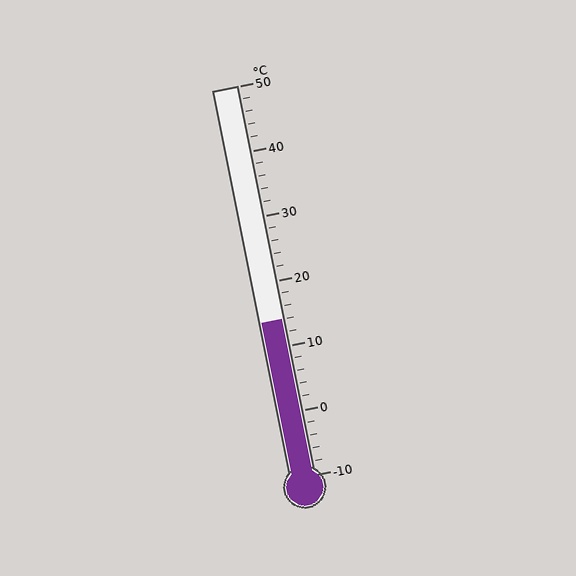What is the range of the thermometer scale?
The thermometer scale ranges from -10°C to 50°C.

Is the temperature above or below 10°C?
The temperature is above 10°C.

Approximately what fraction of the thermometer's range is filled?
The thermometer is filled to approximately 40% of its range.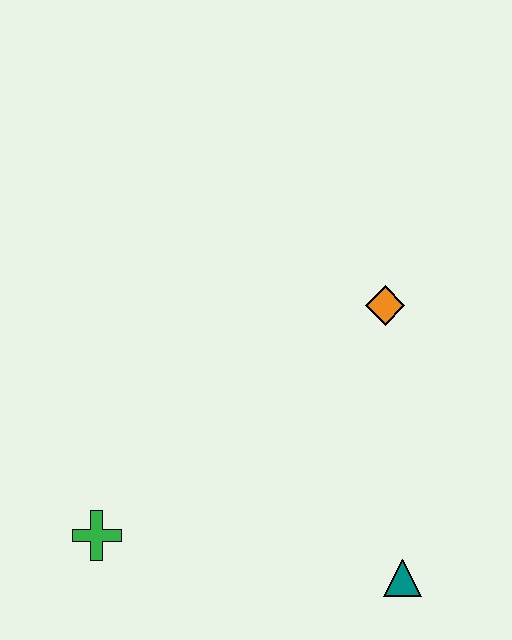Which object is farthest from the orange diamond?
The green cross is farthest from the orange diamond.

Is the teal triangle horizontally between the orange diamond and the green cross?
No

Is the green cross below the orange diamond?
Yes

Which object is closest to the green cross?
The teal triangle is closest to the green cross.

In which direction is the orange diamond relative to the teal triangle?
The orange diamond is above the teal triangle.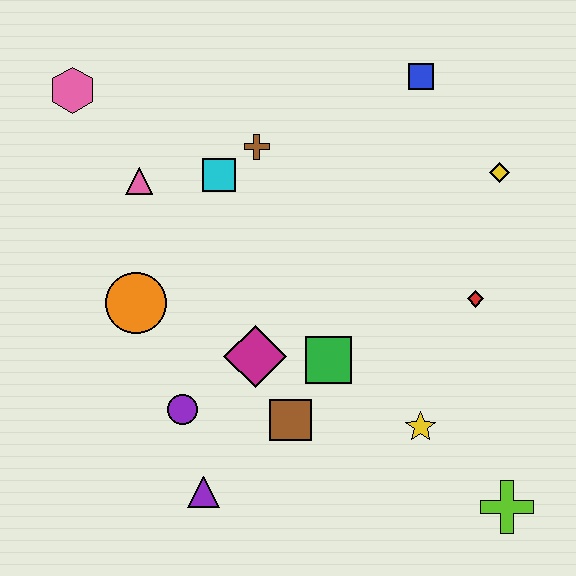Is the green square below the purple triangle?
No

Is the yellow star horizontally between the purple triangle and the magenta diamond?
No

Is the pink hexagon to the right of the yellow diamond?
No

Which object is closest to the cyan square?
The brown cross is closest to the cyan square.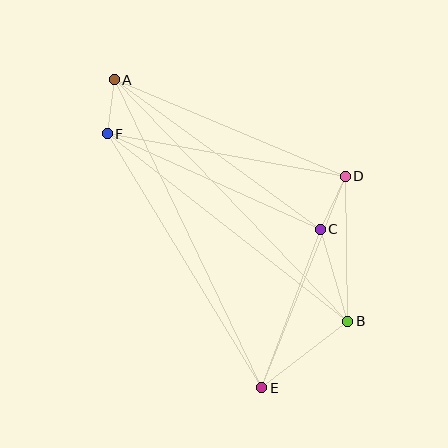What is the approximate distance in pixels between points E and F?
The distance between E and F is approximately 297 pixels.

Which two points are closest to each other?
Points A and F are closest to each other.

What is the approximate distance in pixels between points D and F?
The distance between D and F is approximately 242 pixels.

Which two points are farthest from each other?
Points A and E are farthest from each other.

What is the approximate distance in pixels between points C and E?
The distance between C and E is approximately 169 pixels.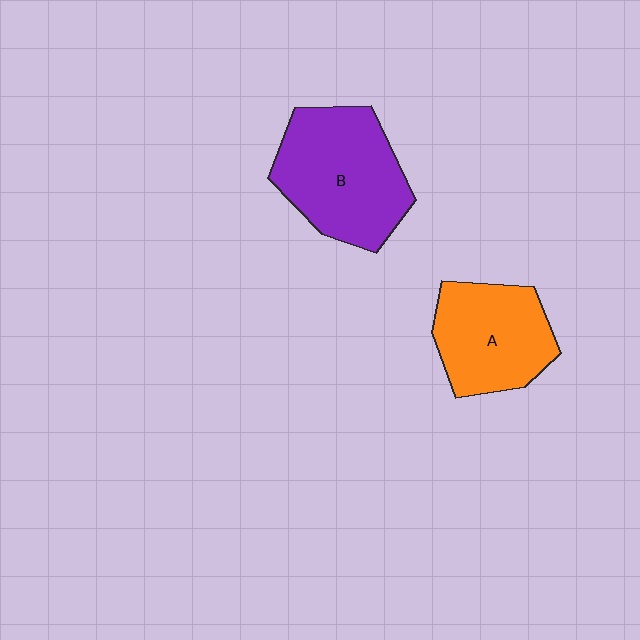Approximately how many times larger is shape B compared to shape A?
Approximately 1.3 times.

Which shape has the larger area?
Shape B (purple).